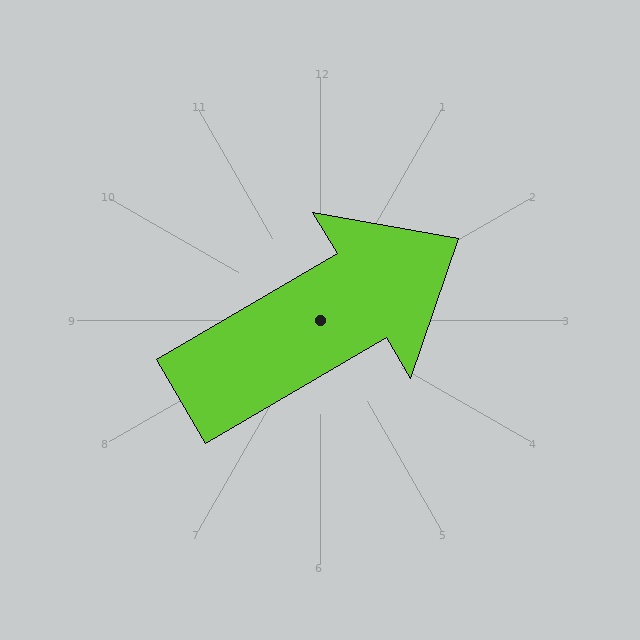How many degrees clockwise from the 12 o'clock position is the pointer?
Approximately 60 degrees.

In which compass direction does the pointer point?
Northeast.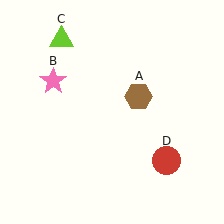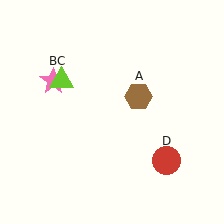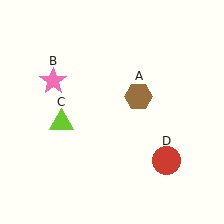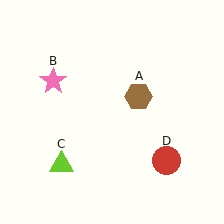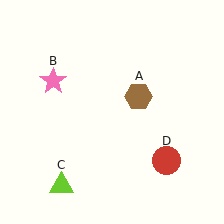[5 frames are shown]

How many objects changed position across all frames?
1 object changed position: lime triangle (object C).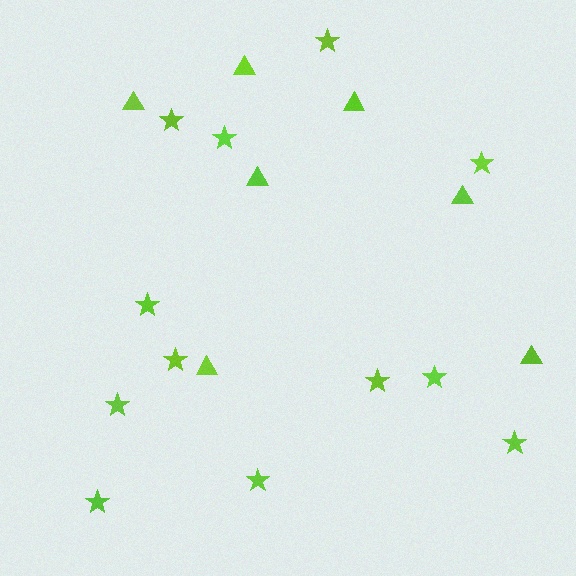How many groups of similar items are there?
There are 2 groups: one group of triangles (7) and one group of stars (12).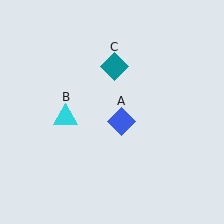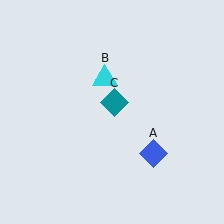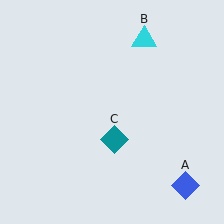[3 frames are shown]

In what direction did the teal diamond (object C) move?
The teal diamond (object C) moved down.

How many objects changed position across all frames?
3 objects changed position: blue diamond (object A), cyan triangle (object B), teal diamond (object C).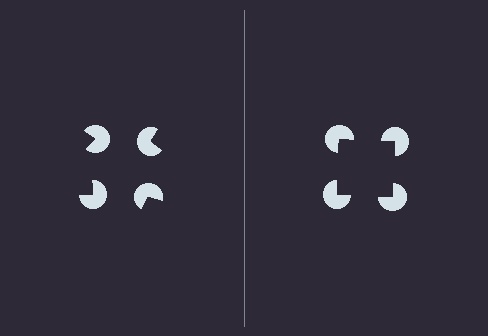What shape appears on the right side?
An illusory square.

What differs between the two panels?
The pac-man discs are positioned identically on both sides; only the wedge orientations differ. On the right they align to a square; on the left they are misaligned.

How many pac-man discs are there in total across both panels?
8 — 4 on each side.